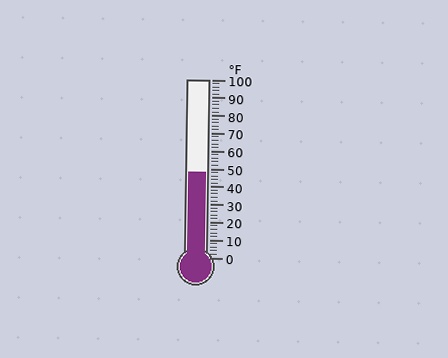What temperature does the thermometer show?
The thermometer shows approximately 48°F.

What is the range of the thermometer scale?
The thermometer scale ranges from 0°F to 100°F.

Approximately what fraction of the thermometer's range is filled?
The thermometer is filled to approximately 50% of its range.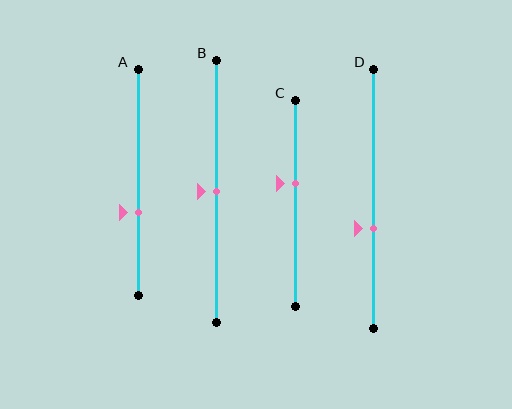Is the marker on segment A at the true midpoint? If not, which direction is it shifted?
No, the marker on segment A is shifted downward by about 14% of the segment length.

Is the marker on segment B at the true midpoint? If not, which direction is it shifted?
Yes, the marker on segment B is at the true midpoint.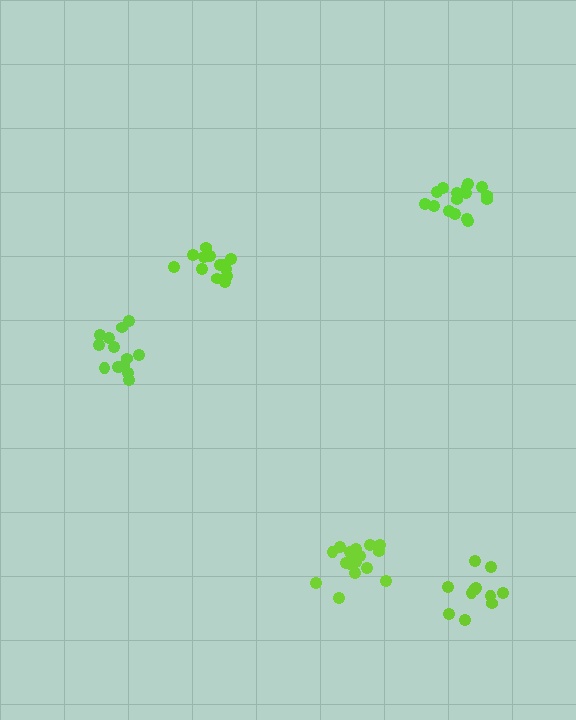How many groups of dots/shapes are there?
There are 5 groups.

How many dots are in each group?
Group 1: 16 dots, Group 2: 13 dots, Group 3: 16 dots, Group 4: 14 dots, Group 5: 11 dots (70 total).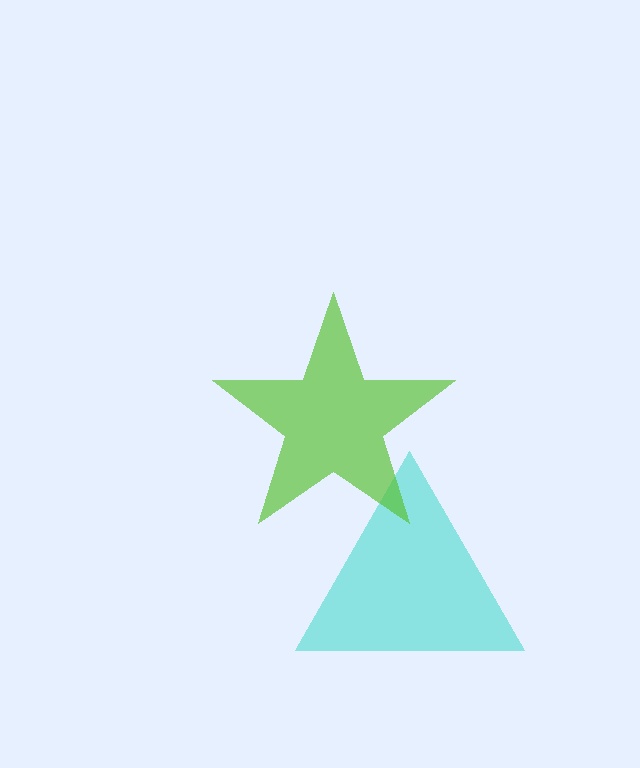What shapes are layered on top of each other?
The layered shapes are: a cyan triangle, a lime star.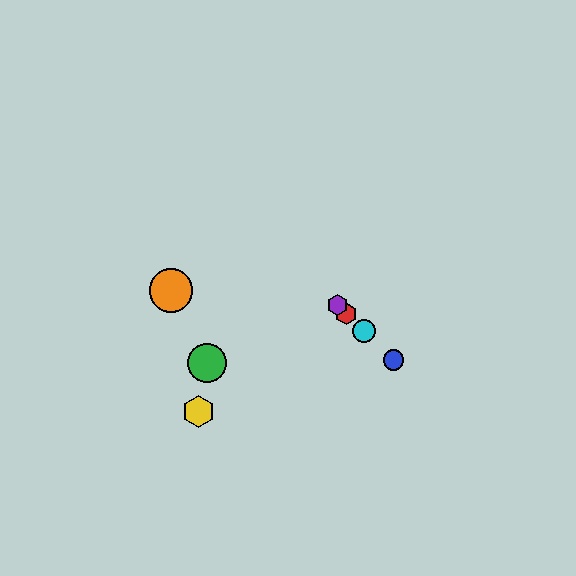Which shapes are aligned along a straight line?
The red hexagon, the blue circle, the purple hexagon, the cyan circle are aligned along a straight line.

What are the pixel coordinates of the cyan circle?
The cyan circle is at (364, 331).